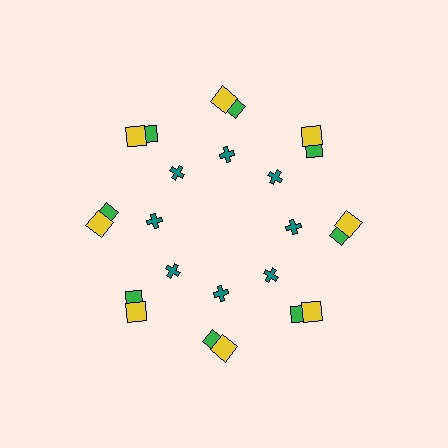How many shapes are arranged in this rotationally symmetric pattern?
There are 24 shapes, arranged in 8 groups of 3.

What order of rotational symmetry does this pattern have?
This pattern has 8-fold rotational symmetry.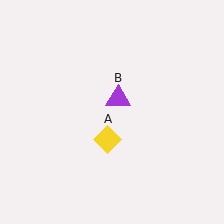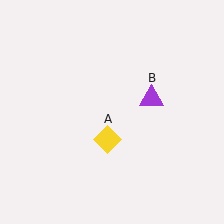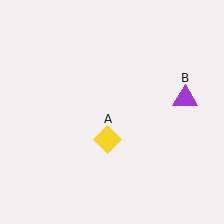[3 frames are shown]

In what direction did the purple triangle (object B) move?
The purple triangle (object B) moved right.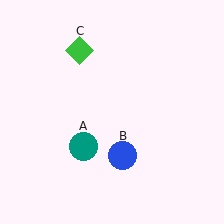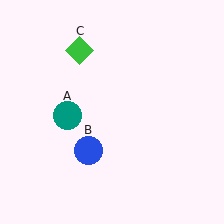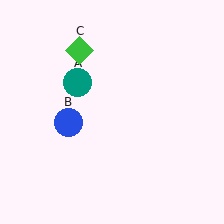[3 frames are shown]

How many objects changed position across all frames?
2 objects changed position: teal circle (object A), blue circle (object B).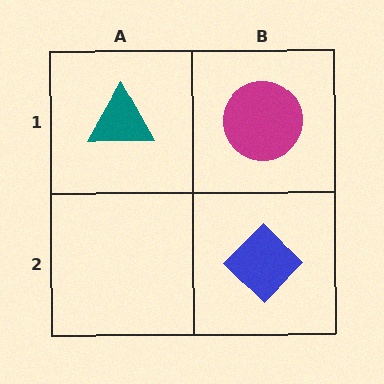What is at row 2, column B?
A blue diamond.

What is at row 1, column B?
A magenta circle.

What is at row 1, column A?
A teal triangle.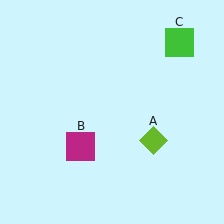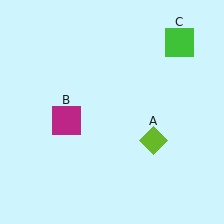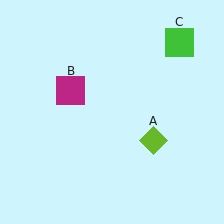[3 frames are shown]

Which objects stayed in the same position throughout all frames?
Lime diamond (object A) and green square (object C) remained stationary.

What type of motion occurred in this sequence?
The magenta square (object B) rotated clockwise around the center of the scene.